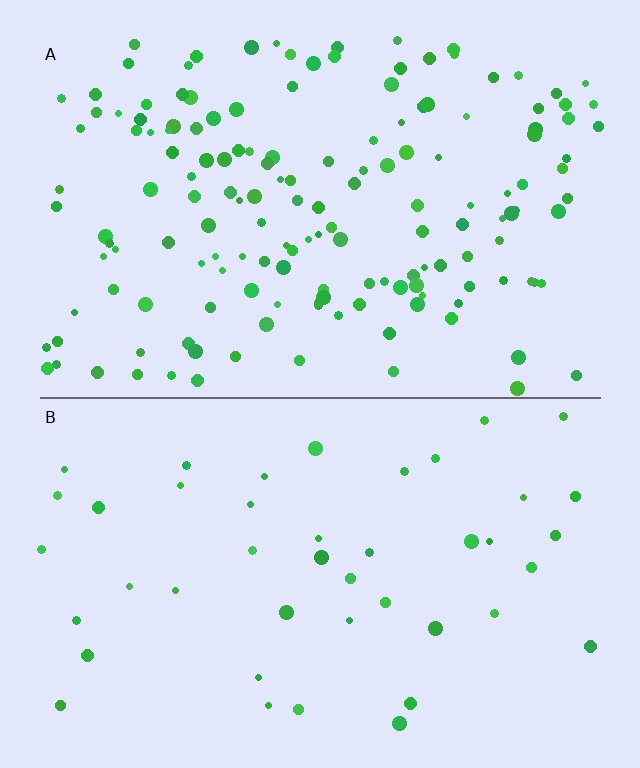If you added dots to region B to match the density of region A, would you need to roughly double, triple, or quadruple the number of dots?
Approximately quadruple.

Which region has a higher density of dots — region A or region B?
A (the top).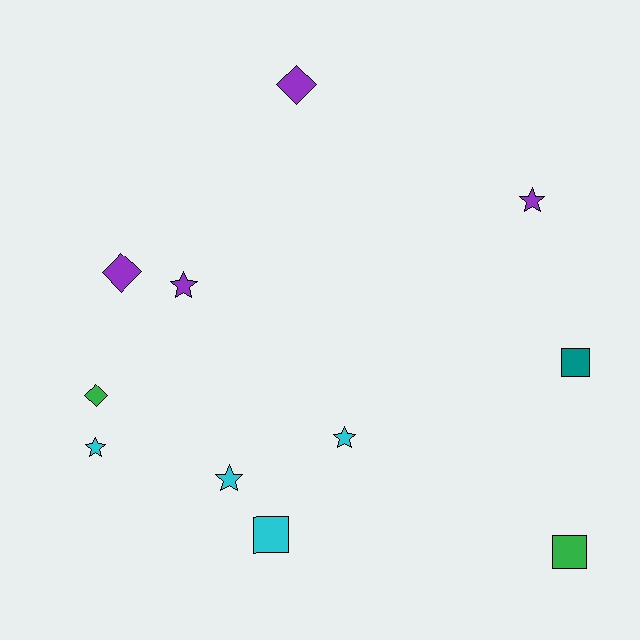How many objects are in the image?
There are 11 objects.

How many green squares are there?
There is 1 green square.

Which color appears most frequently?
Cyan, with 4 objects.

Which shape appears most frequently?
Star, with 5 objects.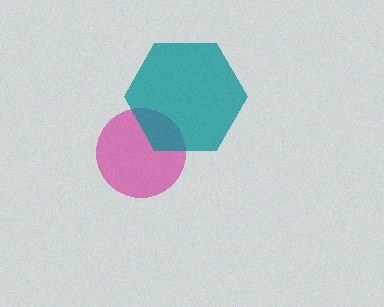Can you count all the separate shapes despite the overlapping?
Yes, there are 2 separate shapes.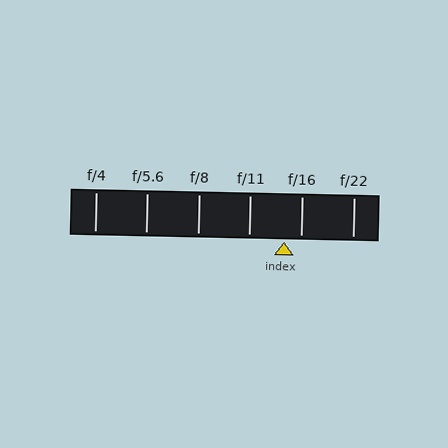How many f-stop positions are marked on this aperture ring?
There are 6 f-stop positions marked.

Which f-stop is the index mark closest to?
The index mark is closest to f/16.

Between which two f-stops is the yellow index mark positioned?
The index mark is between f/11 and f/16.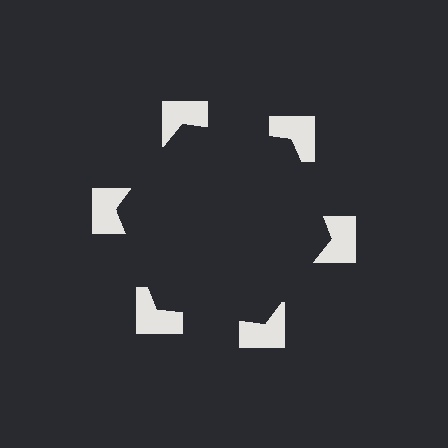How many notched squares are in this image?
There are 6 — one at each vertex of the illusory hexagon.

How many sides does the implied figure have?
6 sides.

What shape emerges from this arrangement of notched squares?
An illusory hexagon — its edges are inferred from the aligned wedge cuts in the notched squares, not physically drawn.